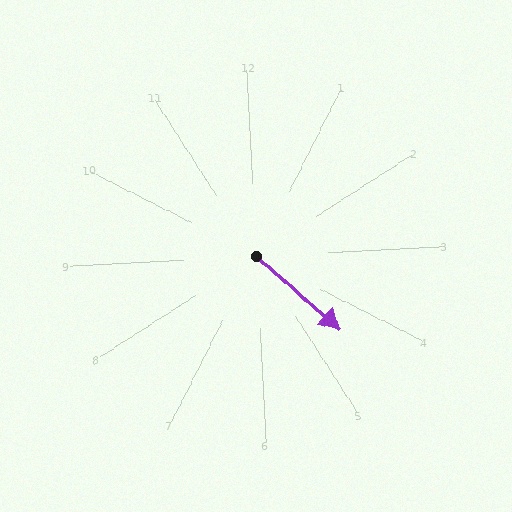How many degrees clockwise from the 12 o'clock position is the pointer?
Approximately 134 degrees.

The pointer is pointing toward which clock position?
Roughly 4 o'clock.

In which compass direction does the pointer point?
Southeast.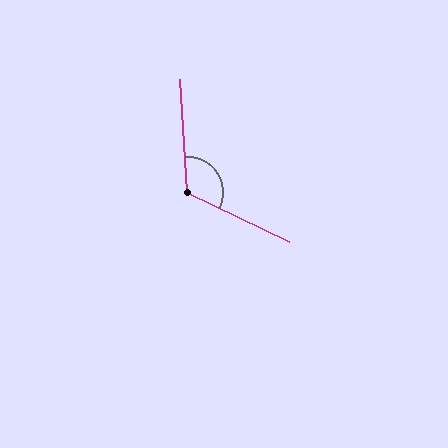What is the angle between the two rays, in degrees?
Approximately 120 degrees.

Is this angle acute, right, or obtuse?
It is obtuse.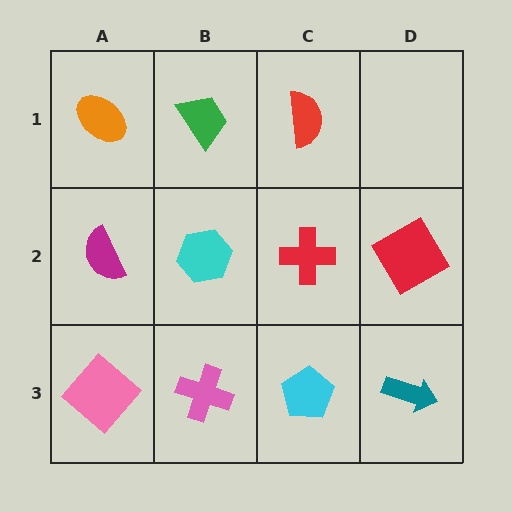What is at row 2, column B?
A cyan hexagon.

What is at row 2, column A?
A magenta semicircle.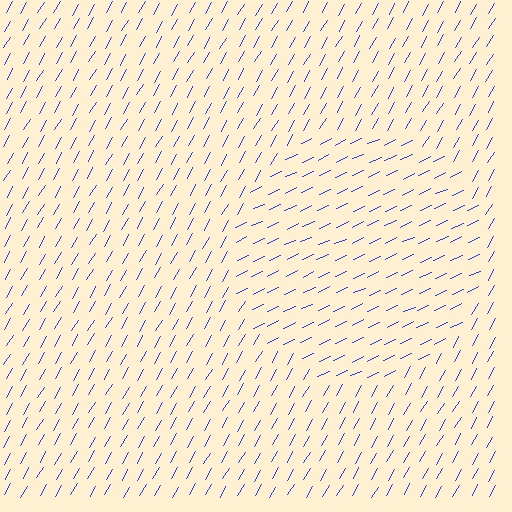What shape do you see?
I see a circle.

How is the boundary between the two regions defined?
The boundary is defined purely by a change in line orientation (approximately 35 degrees difference). All lines are the same color and thickness.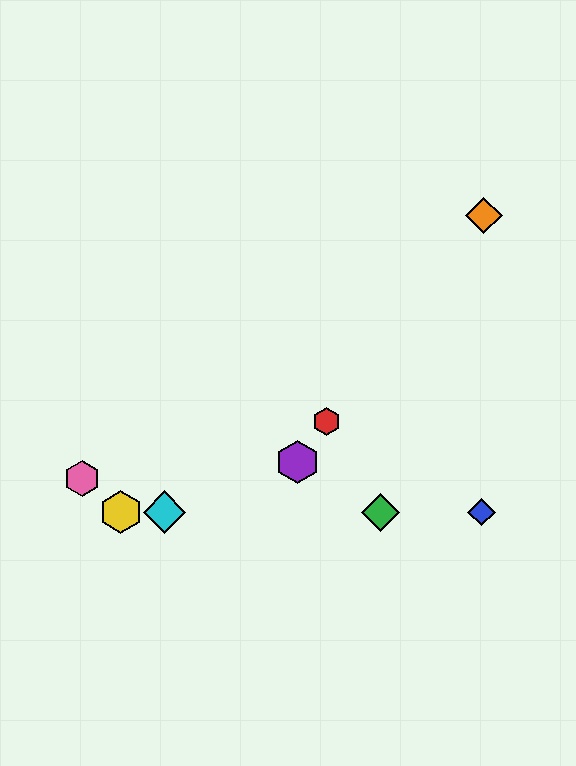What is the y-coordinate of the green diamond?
The green diamond is at y≈512.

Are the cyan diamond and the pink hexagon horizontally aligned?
No, the cyan diamond is at y≈512 and the pink hexagon is at y≈478.